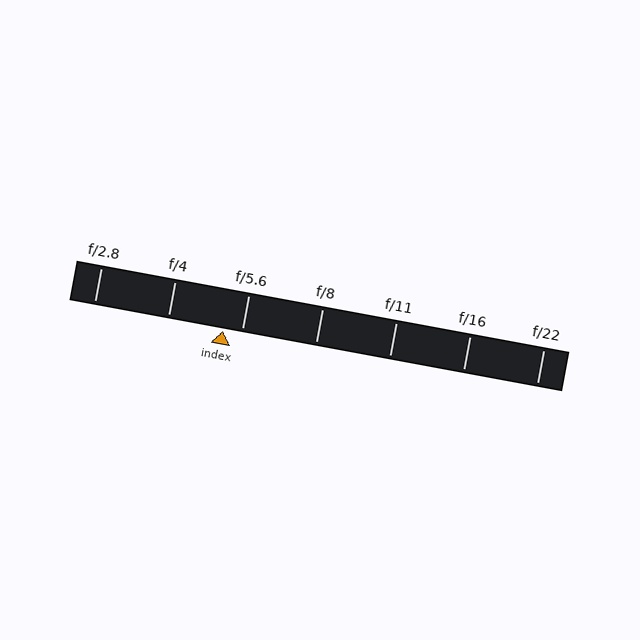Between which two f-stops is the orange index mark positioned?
The index mark is between f/4 and f/5.6.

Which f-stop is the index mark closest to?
The index mark is closest to f/5.6.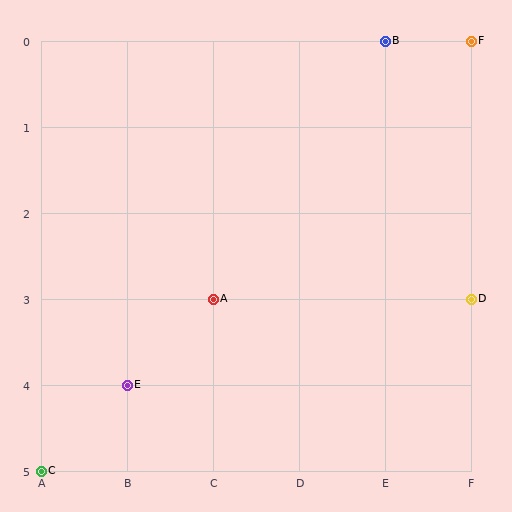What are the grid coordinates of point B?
Point B is at grid coordinates (E, 0).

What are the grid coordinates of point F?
Point F is at grid coordinates (F, 0).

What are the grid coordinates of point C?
Point C is at grid coordinates (A, 5).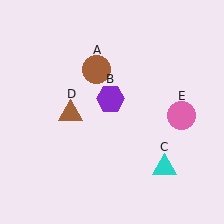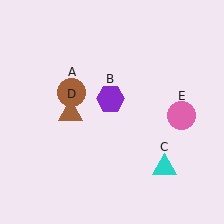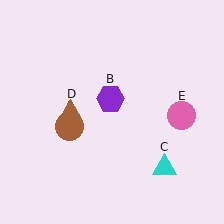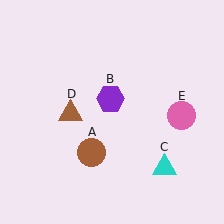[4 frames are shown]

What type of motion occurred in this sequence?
The brown circle (object A) rotated counterclockwise around the center of the scene.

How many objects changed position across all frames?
1 object changed position: brown circle (object A).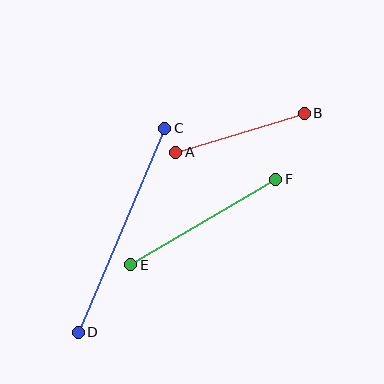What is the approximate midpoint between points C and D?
The midpoint is at approximately (122, 230) pixels.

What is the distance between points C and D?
The distance is approximately 222 pixels.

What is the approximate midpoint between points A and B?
The midpoint is at approximately (240, 133) pixels.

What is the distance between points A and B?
The distance is approximately 135 pixels.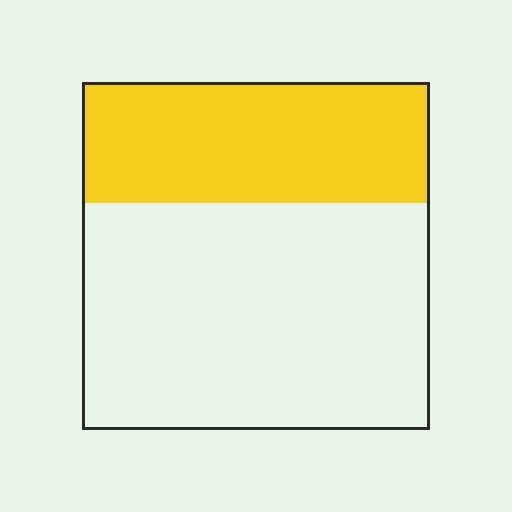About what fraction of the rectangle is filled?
About one third (1/3).